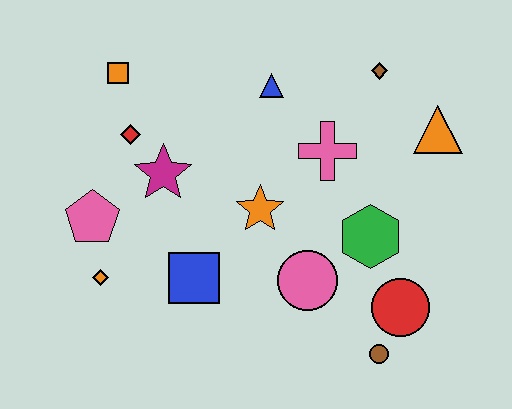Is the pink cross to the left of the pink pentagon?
No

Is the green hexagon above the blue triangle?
No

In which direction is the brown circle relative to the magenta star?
The brown circle is to the right of the magenta star.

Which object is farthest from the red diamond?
The brown circle is farthest from the red diamond.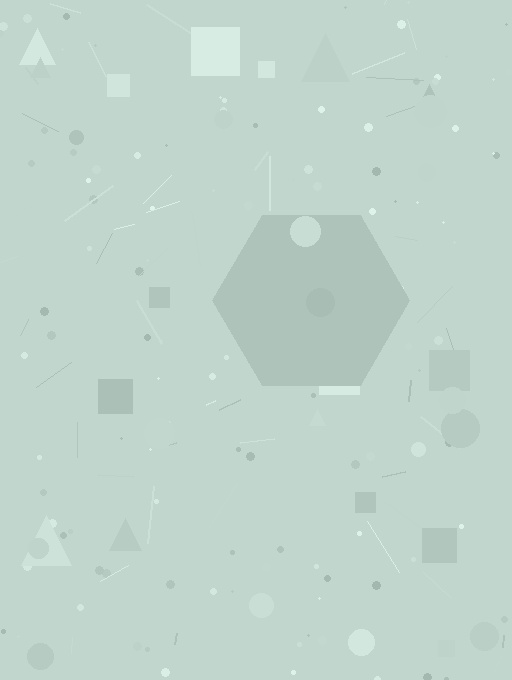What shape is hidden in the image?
A hexagon is hidden in the image.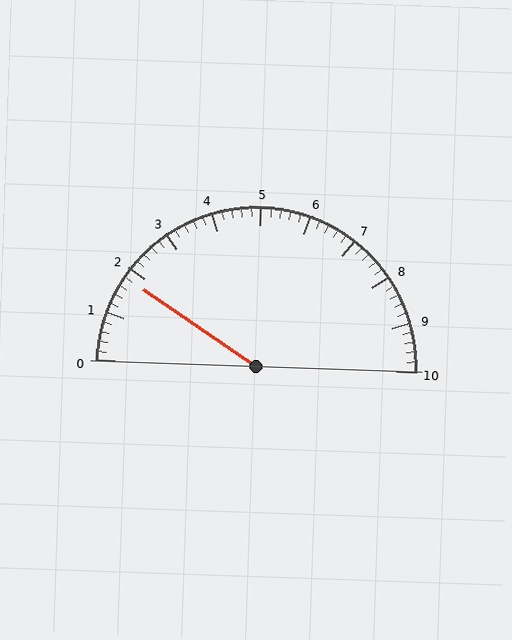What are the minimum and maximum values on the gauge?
The gauge ranges from 0 to 10.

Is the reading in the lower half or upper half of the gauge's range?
The reading is in the lower half of the range (0 to 10).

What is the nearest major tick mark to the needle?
The nearest major tick mark is 2.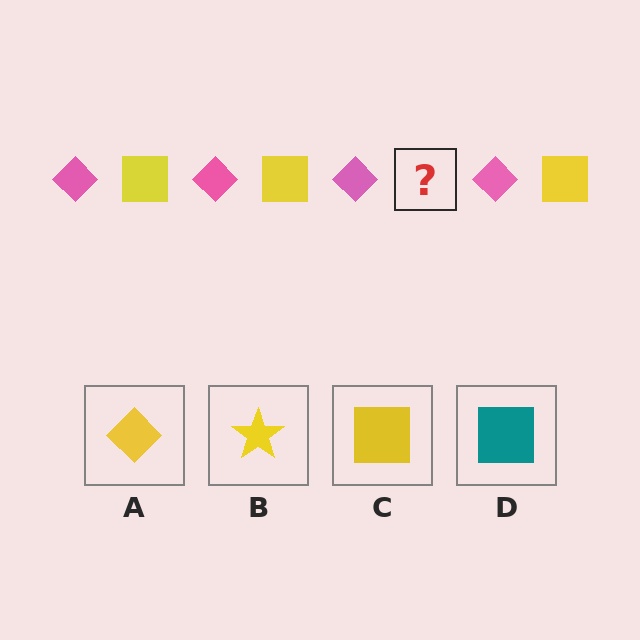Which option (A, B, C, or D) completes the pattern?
C.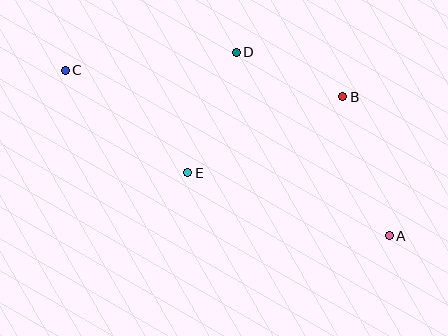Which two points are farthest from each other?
Points A and C are farthest from each other.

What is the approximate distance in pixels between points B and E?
The distance between B and E is approximately 173 pixels.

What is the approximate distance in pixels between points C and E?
The distance between C and E is approximately 160 pixels.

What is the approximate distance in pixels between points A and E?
The distance between A and E is approximately 211 pixels.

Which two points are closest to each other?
Points B and D are closest to each other.